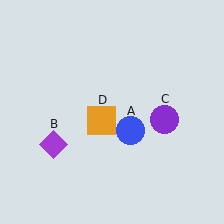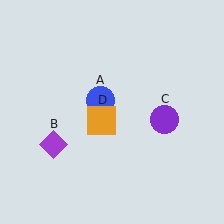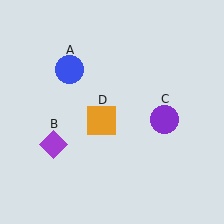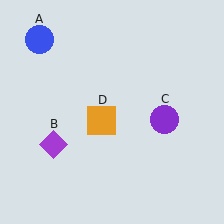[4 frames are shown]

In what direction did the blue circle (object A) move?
The blue circle (object A) moved up and to the left.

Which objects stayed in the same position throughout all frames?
Purple diamond (object B) and purple circle (object C) and orange square (object D) remained stationary.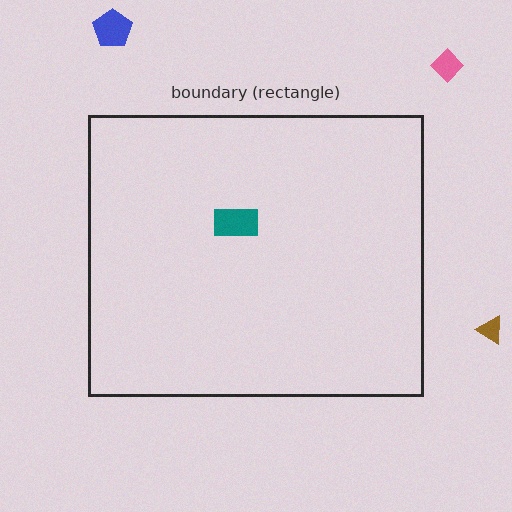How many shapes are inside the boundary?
1 inside, 3 outside.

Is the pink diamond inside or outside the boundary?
Outside.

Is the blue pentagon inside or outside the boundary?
Outside.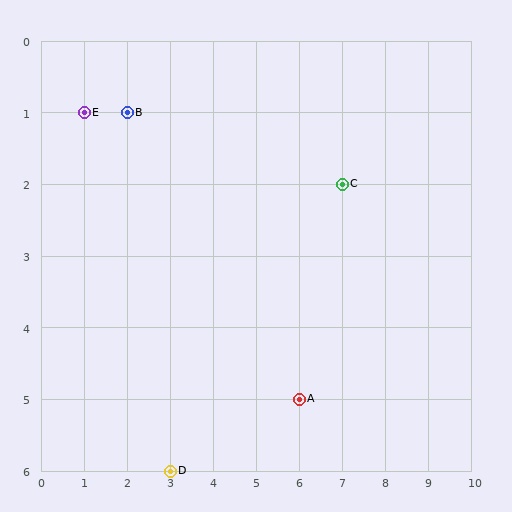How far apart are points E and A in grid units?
Points E and A are 5 columns and 4 rows apart (about 6.4 grid units diagonally).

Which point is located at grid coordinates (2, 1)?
Point B is at (2, 1).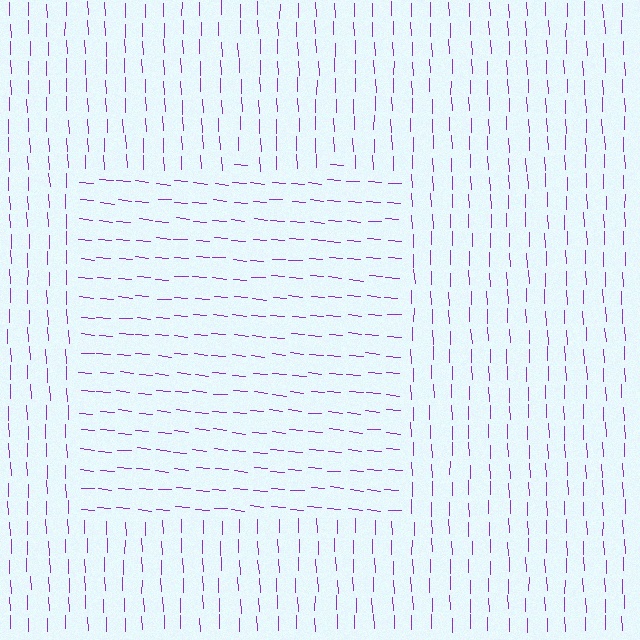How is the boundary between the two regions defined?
The boundary is defined purely by a change in line orientation (approximately 83 degrees difference). All lines are the same color and thickness.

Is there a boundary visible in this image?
Yes, there is a texture boundary formed by a change in line orientation.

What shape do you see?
I see a rectangle.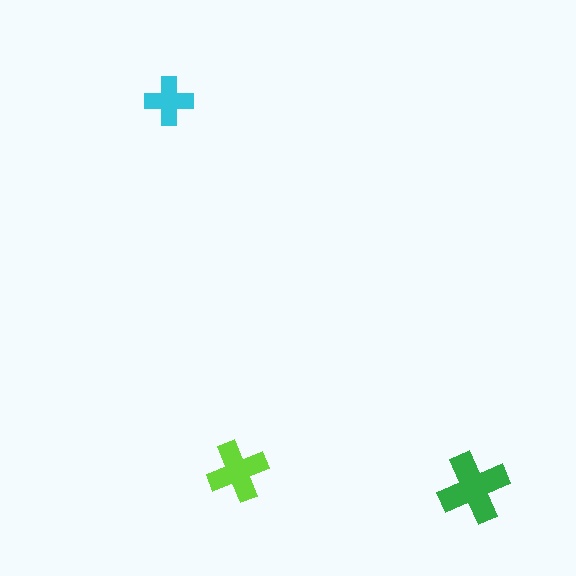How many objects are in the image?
There are 3 objects in the image.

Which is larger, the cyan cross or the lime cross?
The lime one.